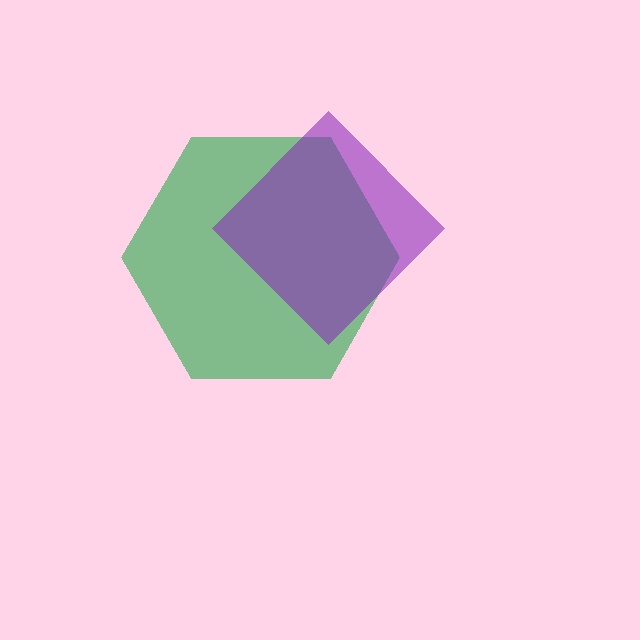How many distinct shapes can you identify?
There are 2 distinct shapes: a green hexagon, a purple diamond.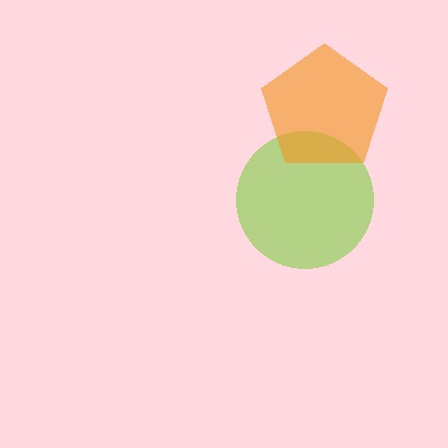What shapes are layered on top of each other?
The layered shapes are: a lime circle, an orange pentagon.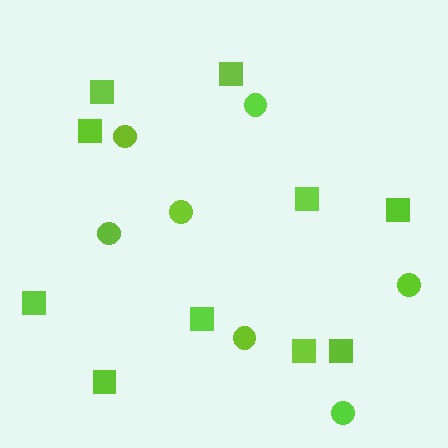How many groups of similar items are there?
There are 2 groups: one group of circles (7) and one group of squares (10).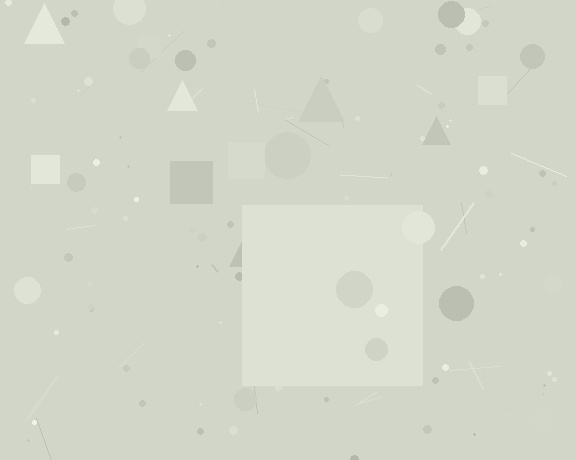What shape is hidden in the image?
A square is hidden in the image.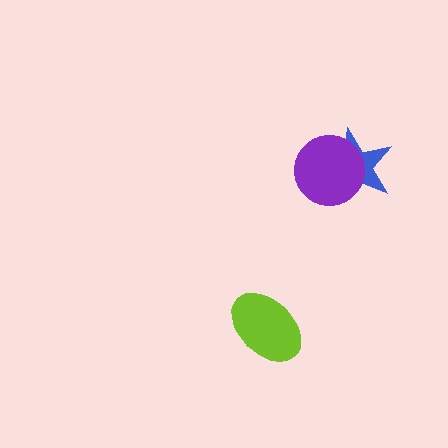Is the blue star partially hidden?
Yes, it is partially covered by another shape.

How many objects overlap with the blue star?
1 object overlaps with the blue star.